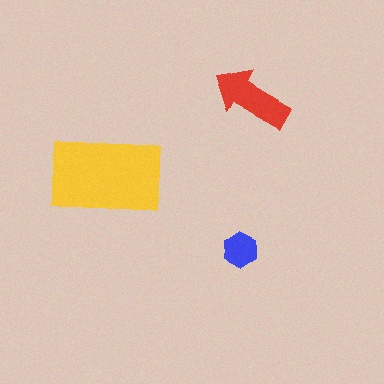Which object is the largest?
The yellow rectangle.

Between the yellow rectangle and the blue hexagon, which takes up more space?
The yellow rectangle.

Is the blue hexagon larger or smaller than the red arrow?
Smaller.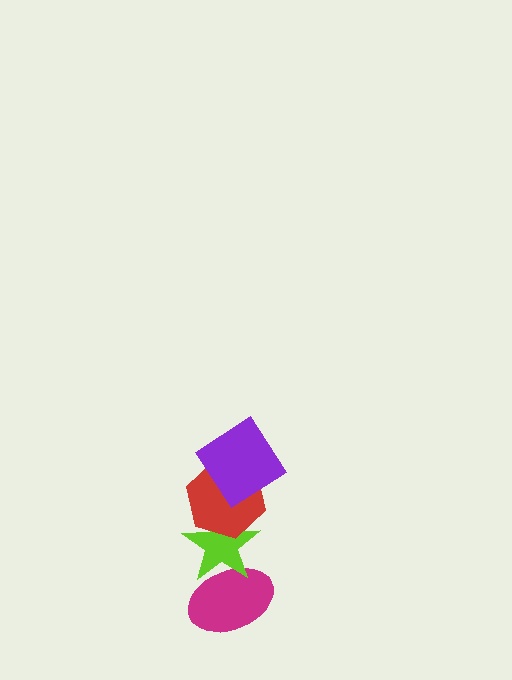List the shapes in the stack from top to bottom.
From top to bottom: the purple diamond, the red hexagon, the lime star, the magenta ellipse.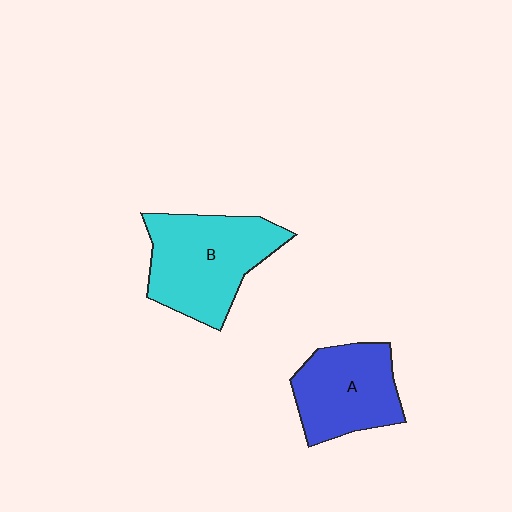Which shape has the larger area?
Shape B (cyan).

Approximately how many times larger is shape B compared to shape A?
Approximately 1.3 times.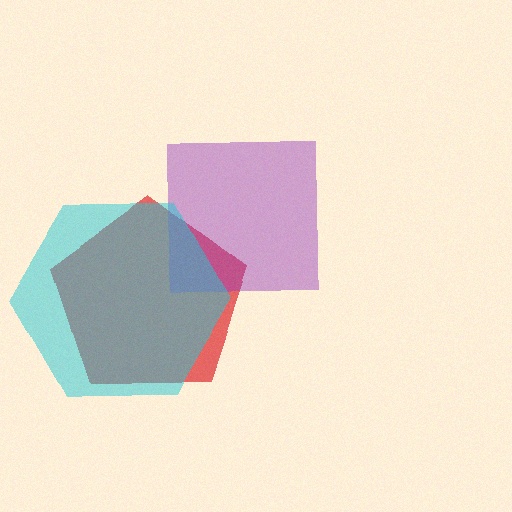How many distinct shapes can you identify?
There are 3 distinct shapes: a red pentagon, a purple square, a cyan hexagon.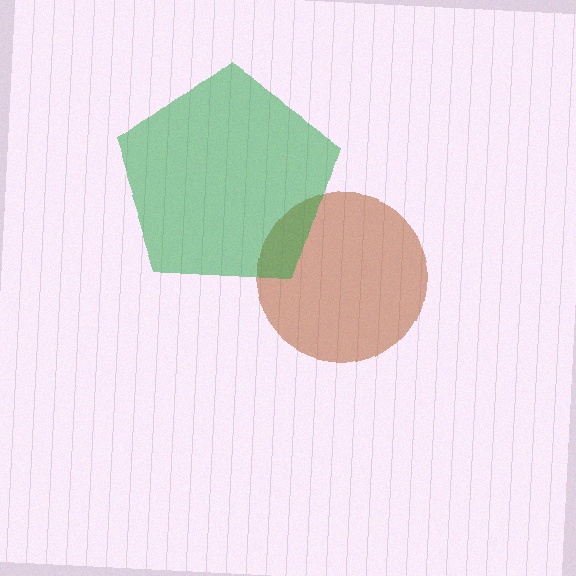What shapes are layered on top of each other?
The layered shapes are: a brown circle, a green pentagon.